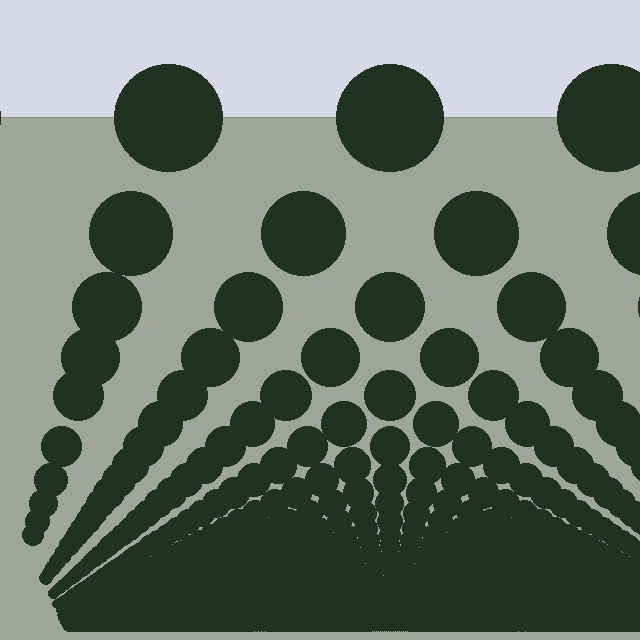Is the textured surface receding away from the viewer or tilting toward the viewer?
The surface appears to tilt toward the viewer. Texture elements get larger and sparser toward the top.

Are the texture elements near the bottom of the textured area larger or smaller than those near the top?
Smaller. The gradient is inverted — elements near the bottom are smaller and denser.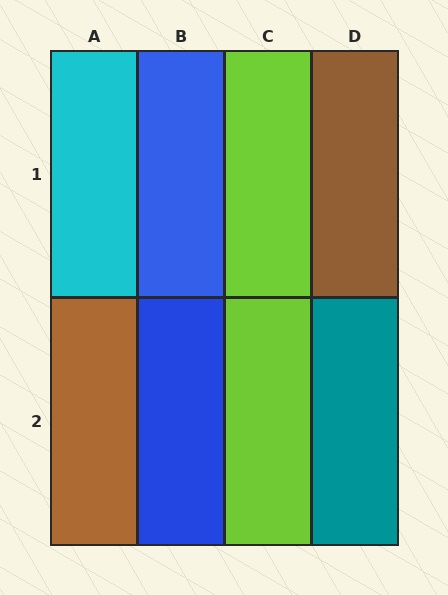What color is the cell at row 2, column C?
Lime.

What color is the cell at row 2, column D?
Teal.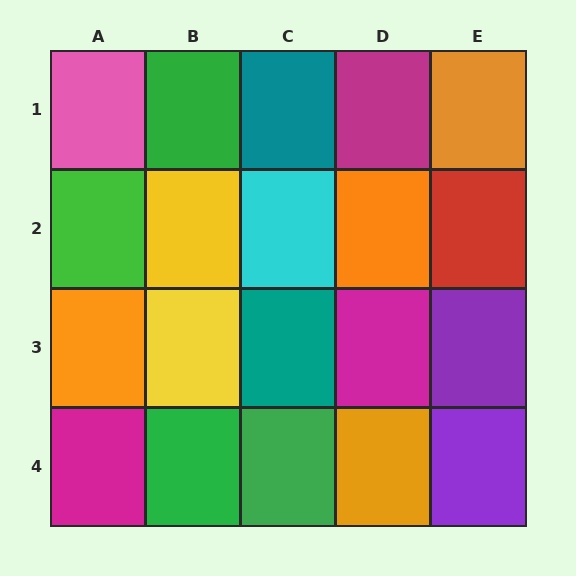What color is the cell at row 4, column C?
Green.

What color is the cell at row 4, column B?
Green.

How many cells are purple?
2 cells are purple.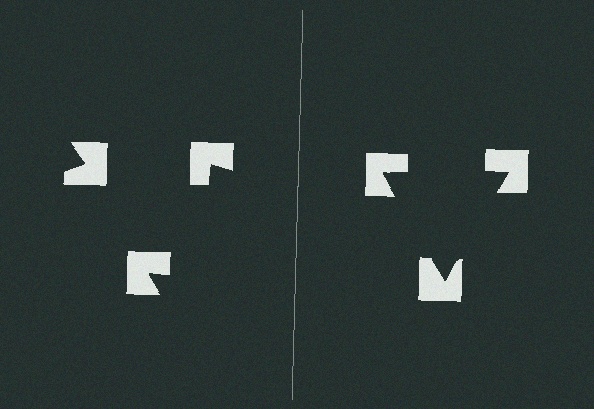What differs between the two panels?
The notched squares are positioned identically on both sides; only the wedge orientations differ. On the right they align to a triangle; on the left they are misaligned.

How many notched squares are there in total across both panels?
6 — 3 on each side.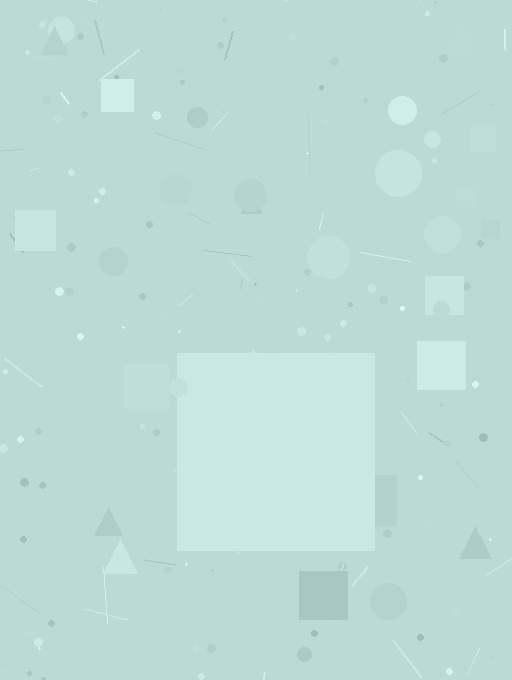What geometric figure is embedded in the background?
A square is embedded in the background.